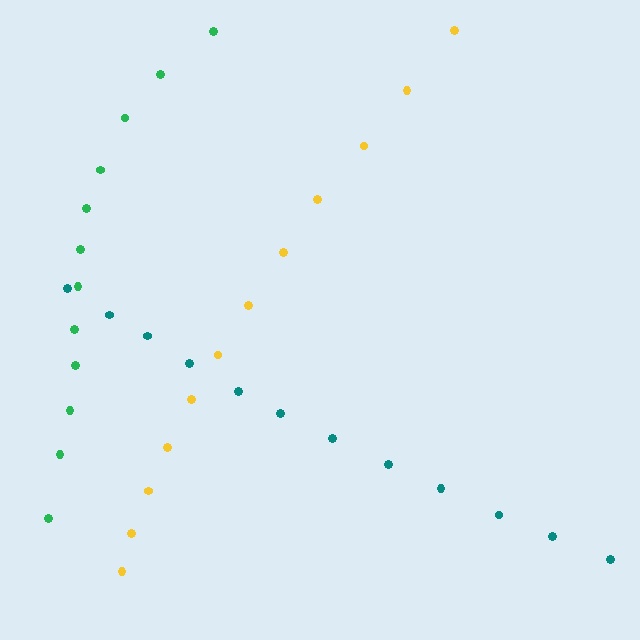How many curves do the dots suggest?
There are 3 distinct paths.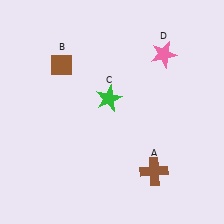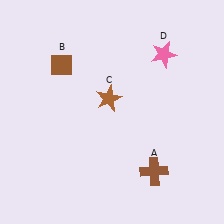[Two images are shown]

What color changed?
The star (C) changed from green in Image 1 to brown in Image 2.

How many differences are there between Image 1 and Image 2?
There is 1 difference between the two images.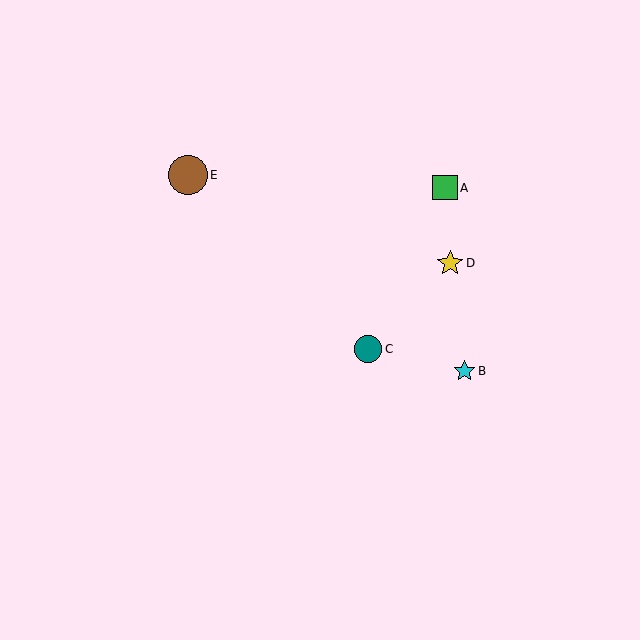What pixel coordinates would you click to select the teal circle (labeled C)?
Click at (368, 349) to select the teal circle C.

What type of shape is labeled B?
Shape B is a cyan star.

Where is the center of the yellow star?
The center of the yellow star is at (450, 263).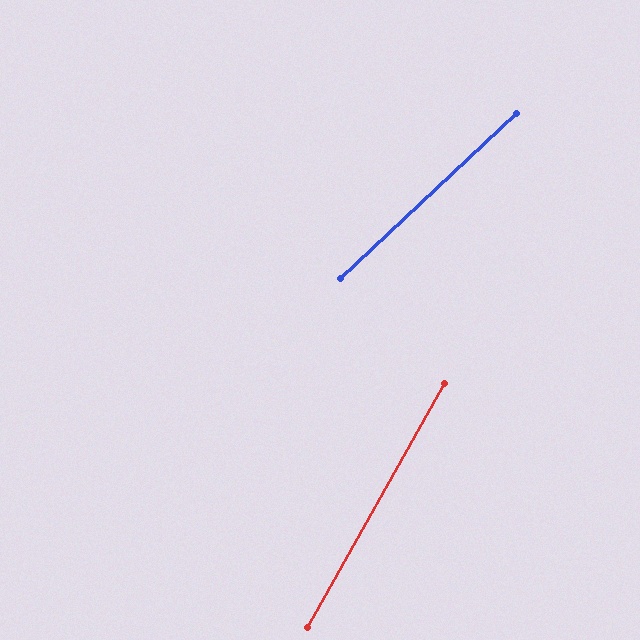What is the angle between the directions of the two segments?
Approximately 18 degrees.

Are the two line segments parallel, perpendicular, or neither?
Neither parallel nor perpendicular — they differ by about 18°.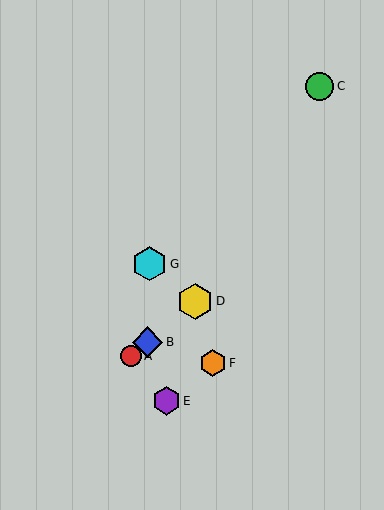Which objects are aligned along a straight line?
Objects A, B, D are aligned along a straight line.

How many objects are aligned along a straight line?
3 objects (A, B, D) are aligned along a straight line.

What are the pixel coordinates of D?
Object D is at (195, 301).